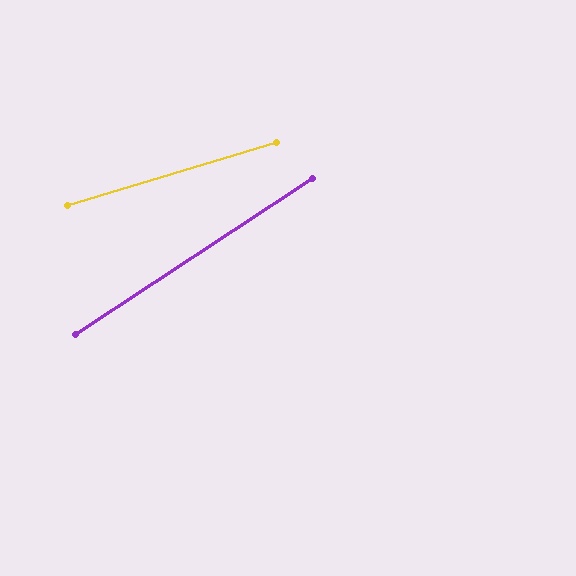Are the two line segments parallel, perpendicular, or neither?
Neither parallel nor perpendicular — they differ by about 17°.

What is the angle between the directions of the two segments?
Approximately 17 degrees.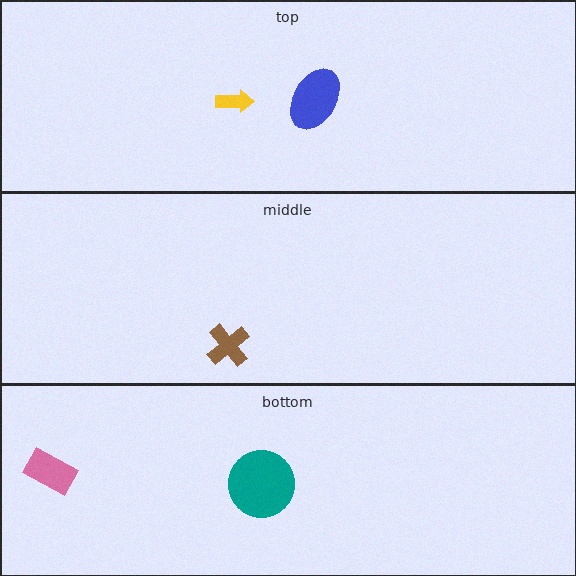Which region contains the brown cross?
The middle region.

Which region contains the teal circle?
The bottom region.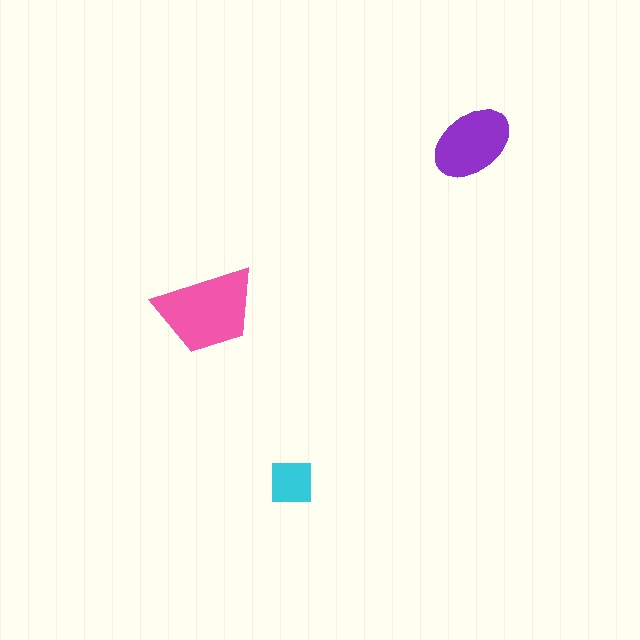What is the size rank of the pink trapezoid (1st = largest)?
1st.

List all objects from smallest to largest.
The cyan square, the purple ellipse, the pink trapezoid.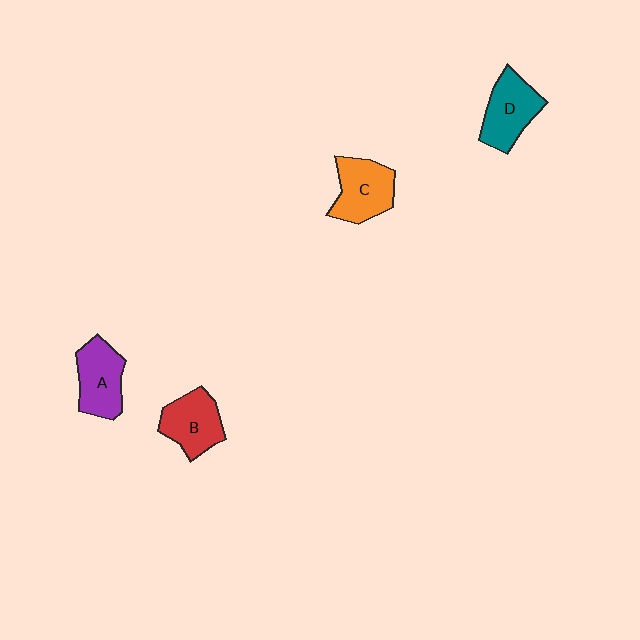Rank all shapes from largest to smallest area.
From largest to smallest: C (orange), D (teal), A (purple), B (red).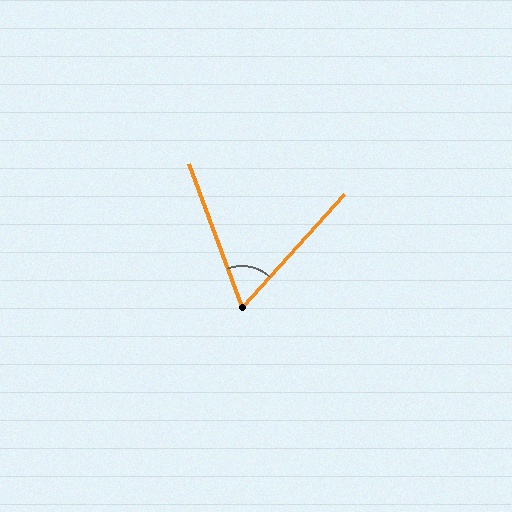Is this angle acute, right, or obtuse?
It is acute.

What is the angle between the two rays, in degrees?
Approximately 63 degrees.